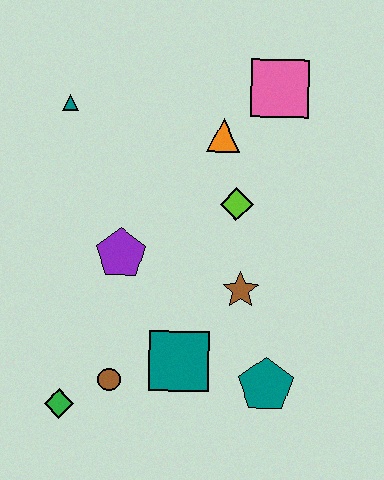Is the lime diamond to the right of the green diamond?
Yes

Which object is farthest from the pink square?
The green diamond is farthest from the pink square.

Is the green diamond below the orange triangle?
Yes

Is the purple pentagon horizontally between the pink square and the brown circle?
Yes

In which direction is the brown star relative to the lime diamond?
The brown star is below the lime diamond.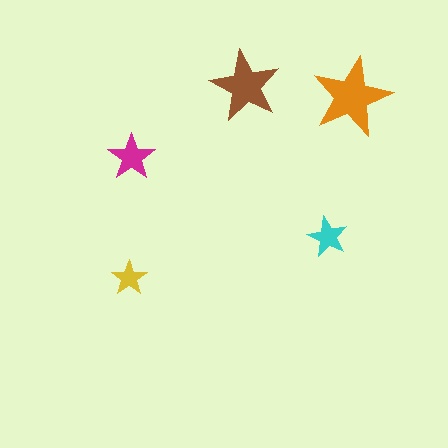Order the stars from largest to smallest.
the orange one, the brown one, the magenta one, the cyan one, the yellow one.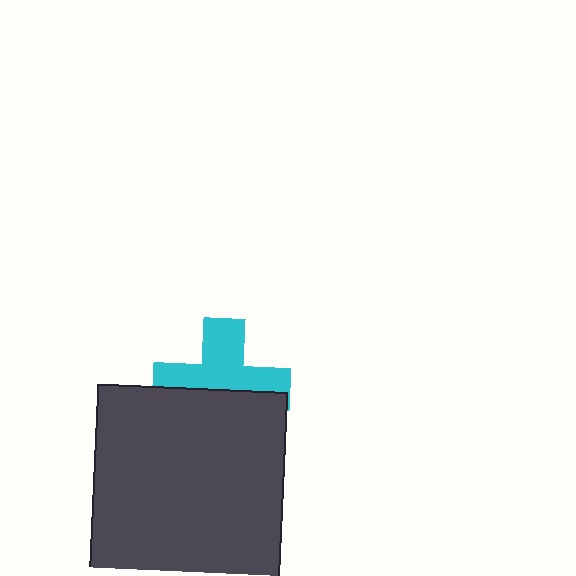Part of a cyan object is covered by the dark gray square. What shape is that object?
It is a cross.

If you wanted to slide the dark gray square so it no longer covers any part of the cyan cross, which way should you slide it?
Slide it down — that is the most direct way to separate the two shapes.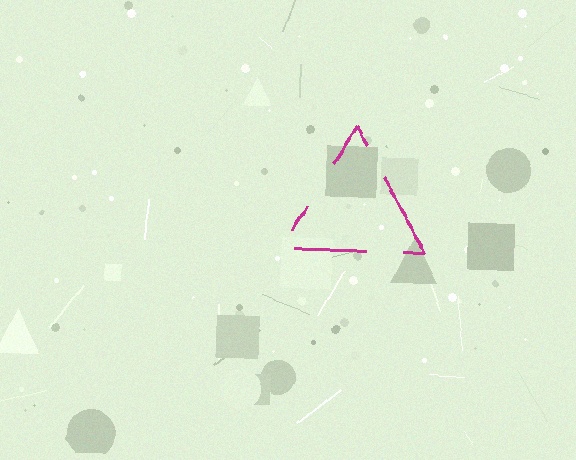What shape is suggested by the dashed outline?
The dashed outline suggests a triangle.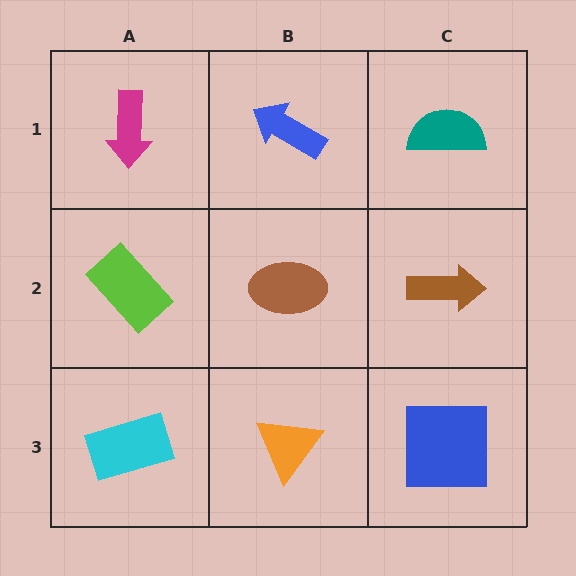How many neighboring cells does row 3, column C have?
2.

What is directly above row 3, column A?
A lime rectangle.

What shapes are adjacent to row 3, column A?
A lime rectangle (row 2, column A), an orange triangle (row 3, column B).